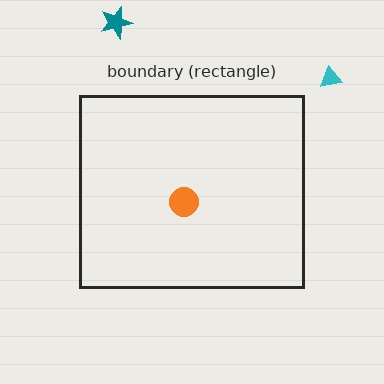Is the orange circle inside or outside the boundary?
Inside.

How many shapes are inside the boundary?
1 inside, 2 outside.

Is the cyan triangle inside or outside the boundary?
Outside.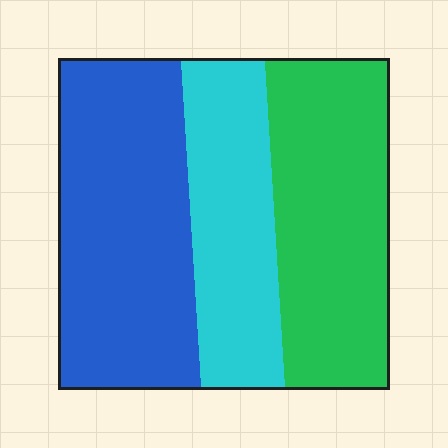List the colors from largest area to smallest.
From largest to smallest: blue, green, cyan.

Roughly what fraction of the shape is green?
Green covers around 35% of the shape.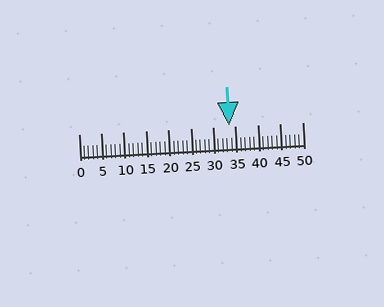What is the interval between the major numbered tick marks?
The major tick marks are spaced 5 units apart.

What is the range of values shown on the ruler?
The ruler shows values from 0 to 50.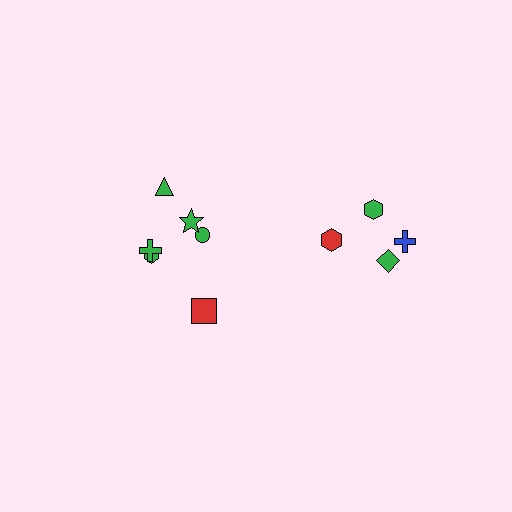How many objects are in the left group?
There are 6 objects.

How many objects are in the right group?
There are 4 objects.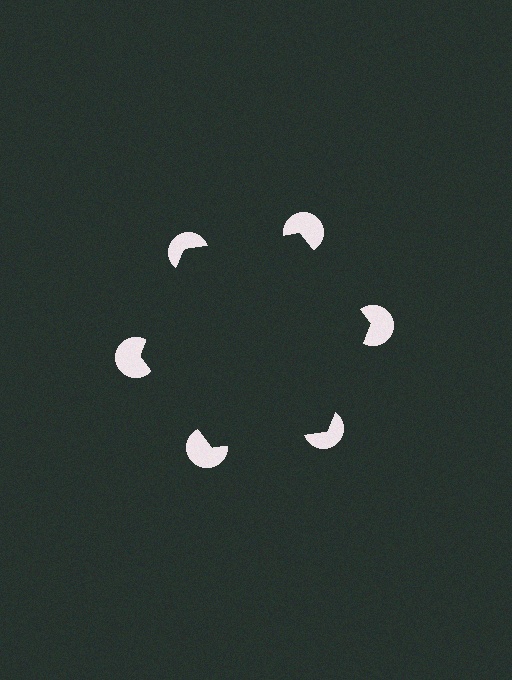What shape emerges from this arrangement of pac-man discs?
An illusory hexagon — its edges are inferred from the aligned wedge cuts in the pac-man discs, not physically drawn.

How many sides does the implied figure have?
6 sides.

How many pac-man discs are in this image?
There are 6 — one at each vertex of the illusory hexagon.